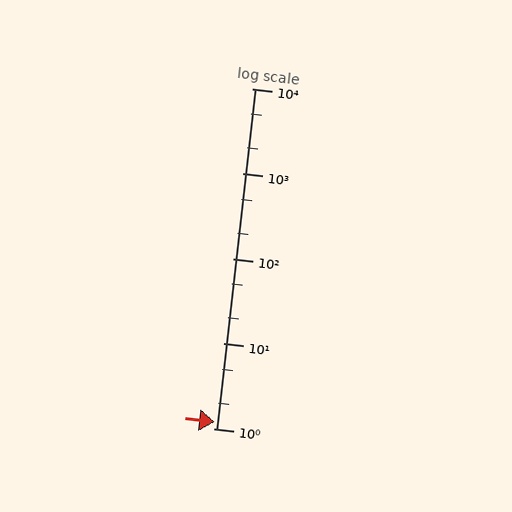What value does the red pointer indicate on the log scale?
The pointer indicates approximately 1.2.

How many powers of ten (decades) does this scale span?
The scale spans 4 decades, from 1 to 10000.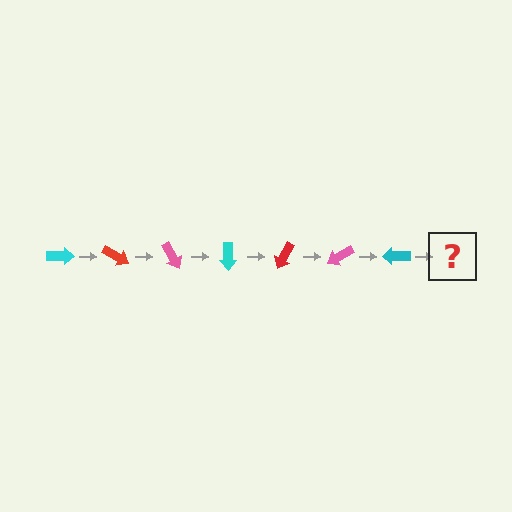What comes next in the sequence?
The next element should be a red arrow, rotated 210 degrees from the start.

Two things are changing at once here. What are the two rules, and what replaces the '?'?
The two rules are that it rotates 30 degrees each step and the color cycles through cyan, red, and pink. The '?' should be a red arrow, rotated 210 degrees from the start.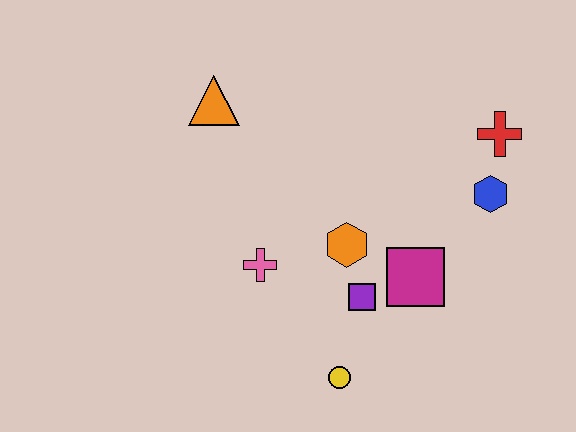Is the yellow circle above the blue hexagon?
No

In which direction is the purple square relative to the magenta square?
The purple square is to the left of the magenta square.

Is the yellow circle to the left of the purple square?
Yes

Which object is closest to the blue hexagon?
The red cross is closest to the blue hexagon.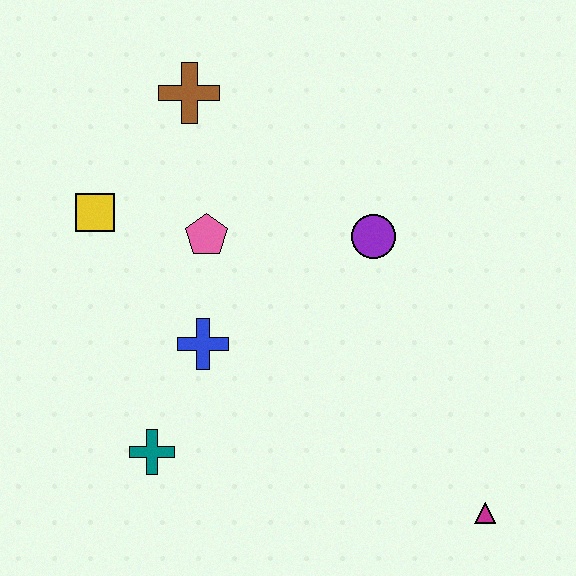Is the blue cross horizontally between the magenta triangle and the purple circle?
No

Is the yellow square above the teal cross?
Yes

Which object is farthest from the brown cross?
The magenta triangle is farthest from the brown cross.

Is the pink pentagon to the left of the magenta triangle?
Yes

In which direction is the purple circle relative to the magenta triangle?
The purple circle is above the magenta triangle.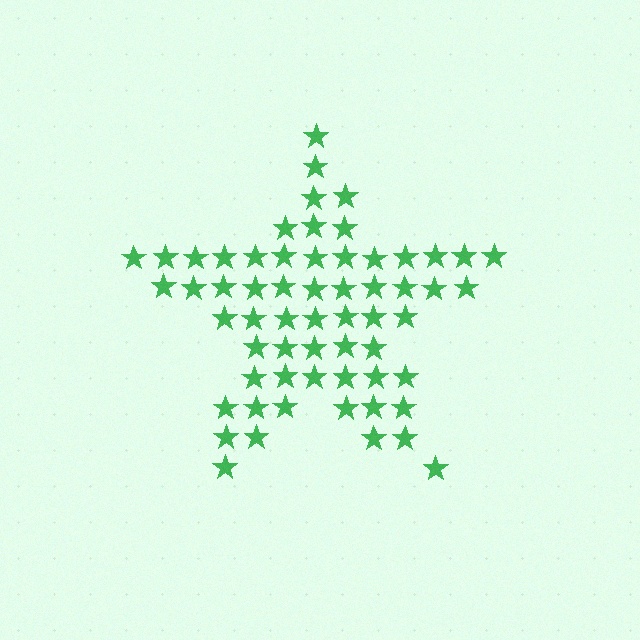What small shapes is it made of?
It is made of small stars.